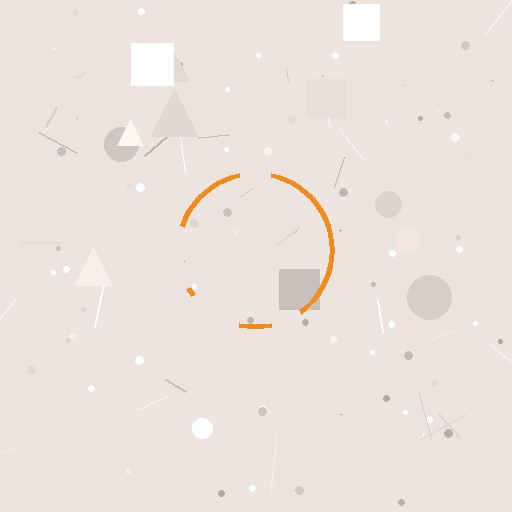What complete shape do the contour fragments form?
The contour fragments form a circle.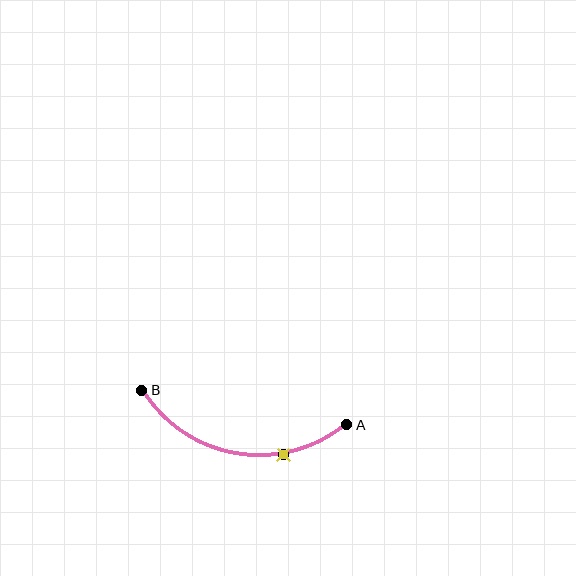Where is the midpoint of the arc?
The arc midpoint is the point on the curve farthest from the straight line joining A and B. It sits below that line.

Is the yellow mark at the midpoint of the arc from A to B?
No. The yellow mark lies on the arc but is closer to endpoint A. The arc midpoint would be at the point on the curve equidistant along the arc from both A and B.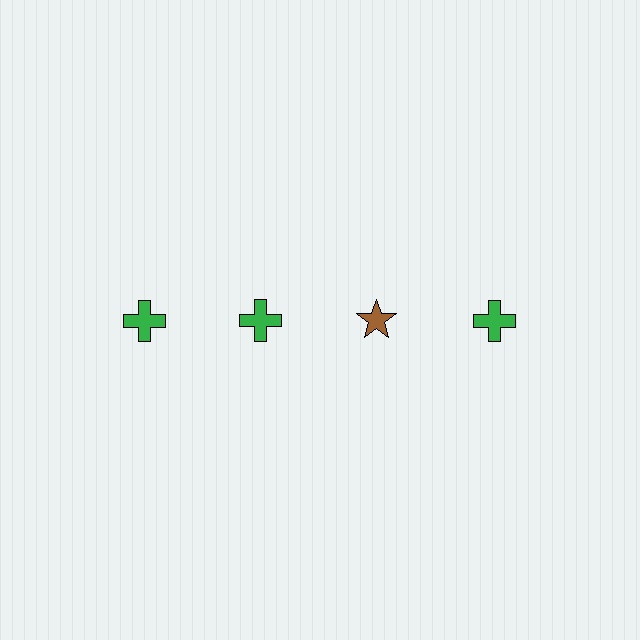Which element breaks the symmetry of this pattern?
The brown star in the top row, center column breaks the symmetry. All other shapes are green crosses.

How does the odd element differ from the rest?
It differs in both color (brown instead of green) and shape (star instead of cross).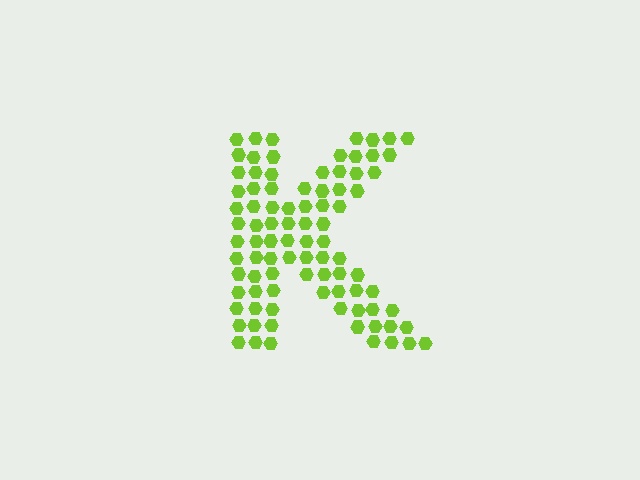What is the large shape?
The large shape is the letter K.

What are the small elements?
The small elements are hexagons.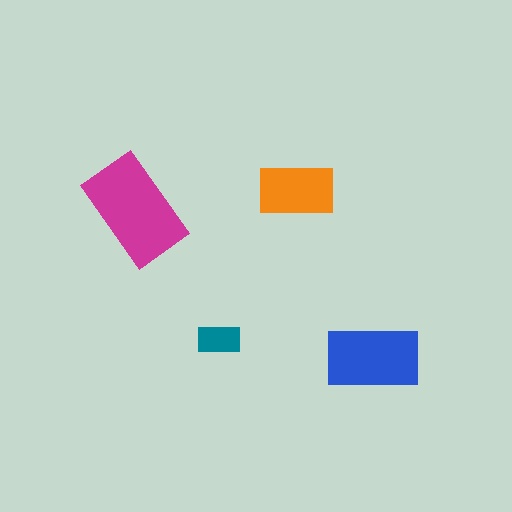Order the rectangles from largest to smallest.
the magenta one, the blue one, the orange one, the teal one.